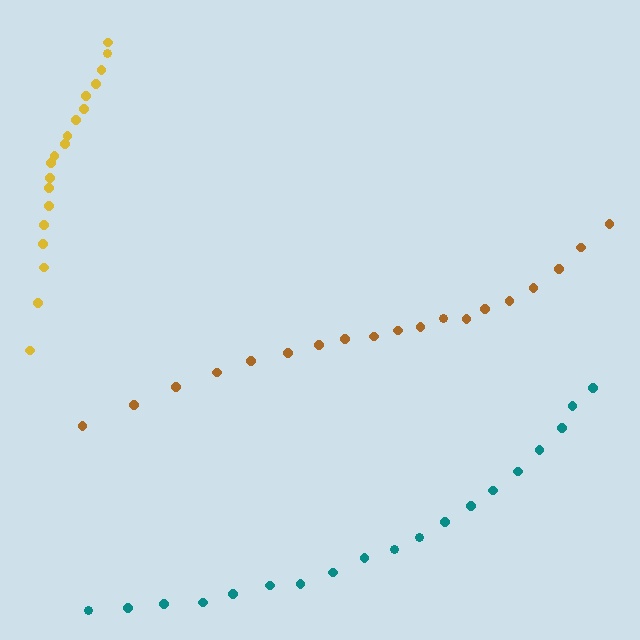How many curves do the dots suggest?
There are 3 distinct paths.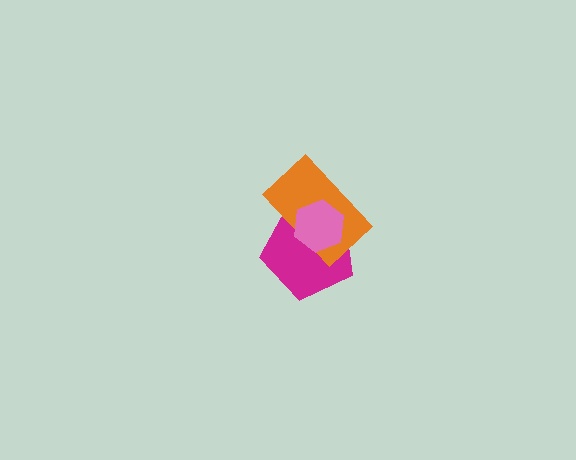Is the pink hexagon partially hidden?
No, no other shape covers it.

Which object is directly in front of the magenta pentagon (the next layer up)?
The orange rectangle is directly in front of the magenta pentagon.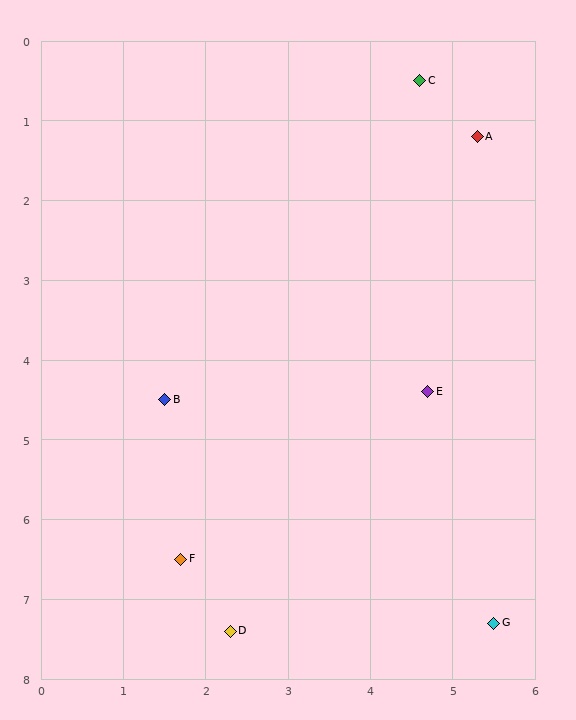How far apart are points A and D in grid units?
Points A and D are about 6.9 grid units apart.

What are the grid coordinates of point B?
Point B is at approximately (1.5, 4.5).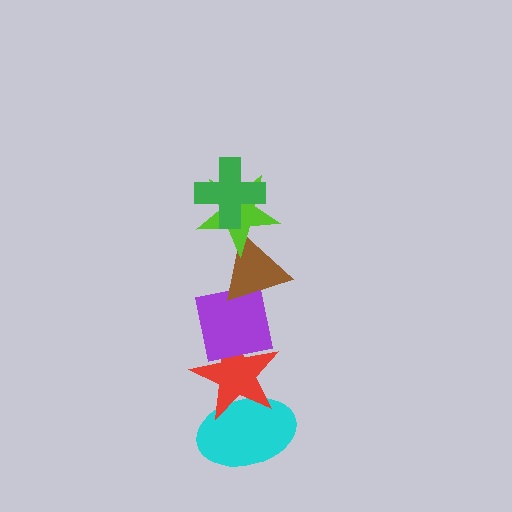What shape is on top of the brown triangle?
The lime star is on top of the brown triangle.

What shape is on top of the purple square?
The brown triangle is on top of the purple square.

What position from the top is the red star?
The red star is 5th from the top.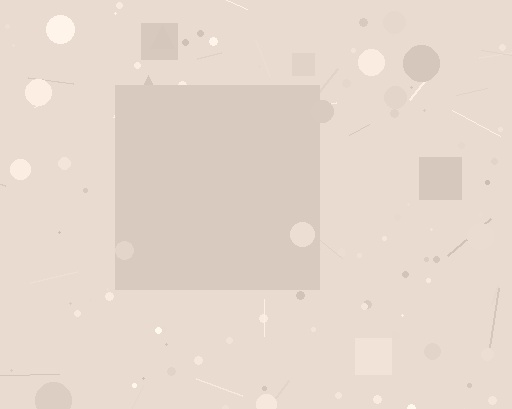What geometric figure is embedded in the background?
A square is embedded in the background.